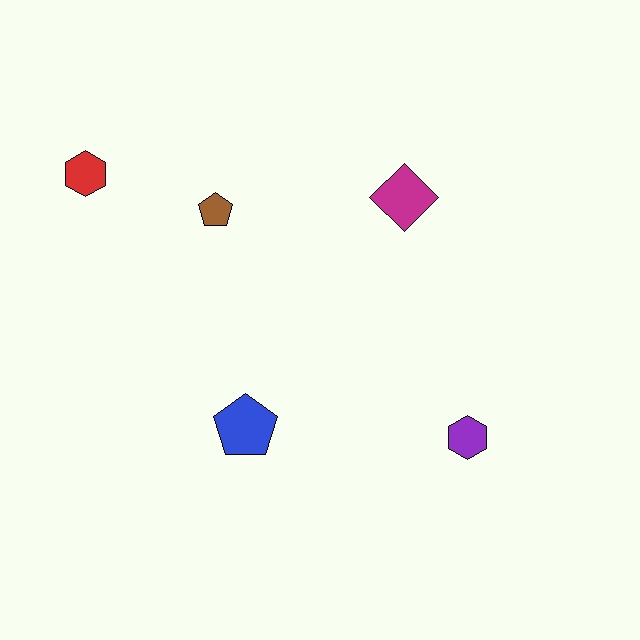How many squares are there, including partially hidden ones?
There are no squares.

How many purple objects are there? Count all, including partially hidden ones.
There is 1 purple object.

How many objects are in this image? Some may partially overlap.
There are 5 objects.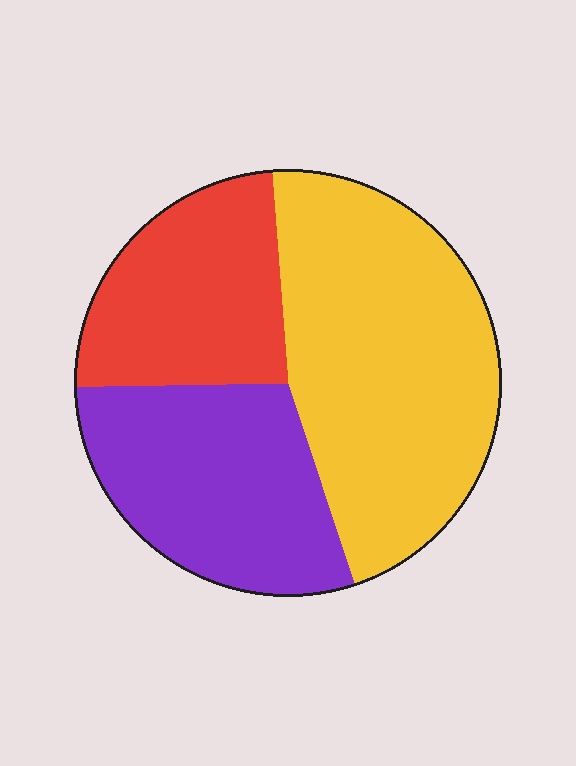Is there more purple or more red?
Purple.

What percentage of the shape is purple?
Purple covers 30% of the shape.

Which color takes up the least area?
Red, at roughly 25%.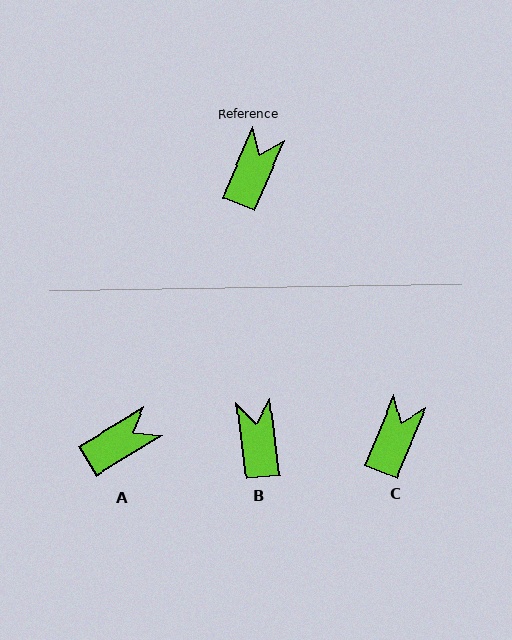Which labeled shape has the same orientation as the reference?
C.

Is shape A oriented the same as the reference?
No, it is off by about 36 degrees.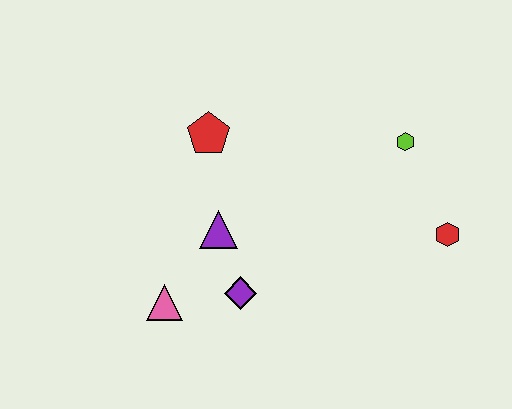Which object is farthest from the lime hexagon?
The pink triangle is farthest from the lime hexagon.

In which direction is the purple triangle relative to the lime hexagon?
The purple triangle is to the left of the lime hexagon.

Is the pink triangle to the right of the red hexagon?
No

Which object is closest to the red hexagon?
The lime hexagon is closest to the red hexagon.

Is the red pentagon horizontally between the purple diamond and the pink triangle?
Yes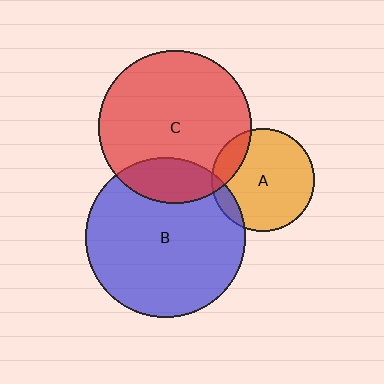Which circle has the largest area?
Circle B (blue).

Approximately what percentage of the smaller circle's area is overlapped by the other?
Approximately 20%.